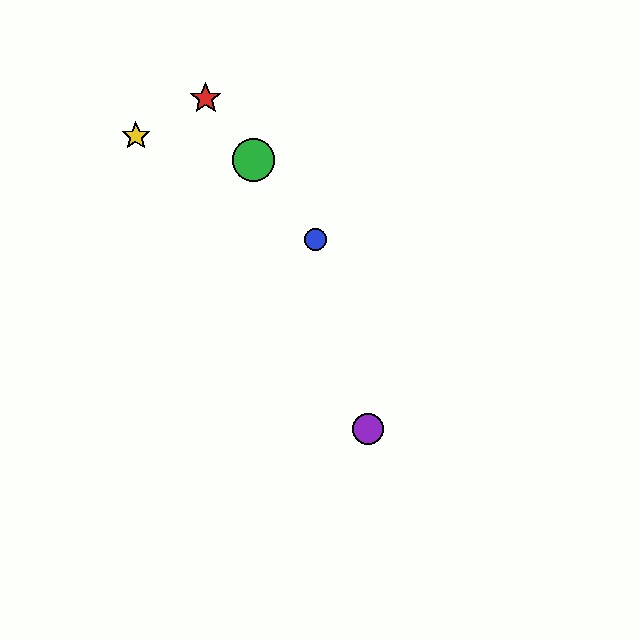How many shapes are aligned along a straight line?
3 shapes (the red star, the blue circle, the green circle) are aligned along a straight line.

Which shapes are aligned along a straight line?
The red star, the blue circle, the green circle are aligned along a straight line.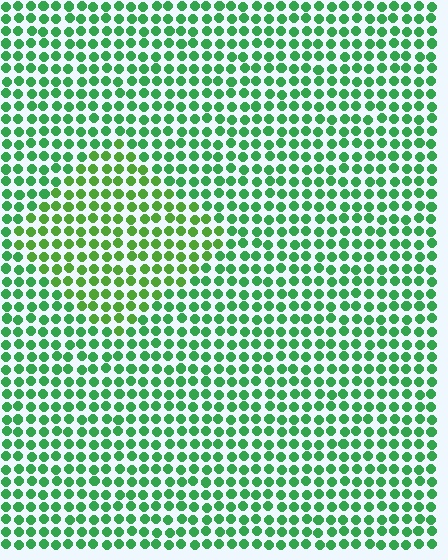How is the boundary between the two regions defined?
The boundary is defined purely by a slight shift in hue (about 28 degrees). Spacing, size, and orientation are identical on both sides.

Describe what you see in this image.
The image is filled with small green elements in a uniform arrangement. A diamond-shaped region is visible where the elements are tinted to a slightly different hue, forming a subtle color boundary.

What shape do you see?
I see a diamond.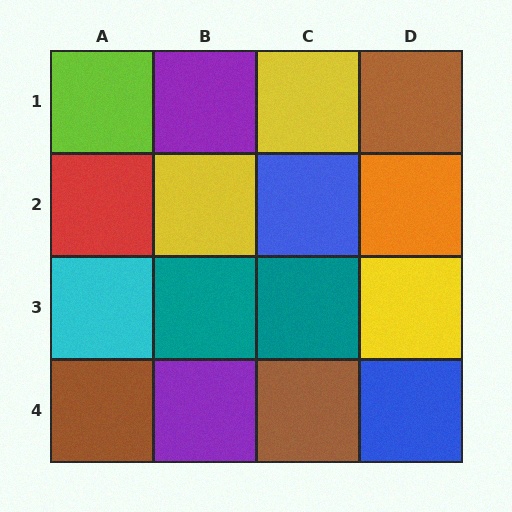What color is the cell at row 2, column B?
Yellow.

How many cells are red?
1 cell is red.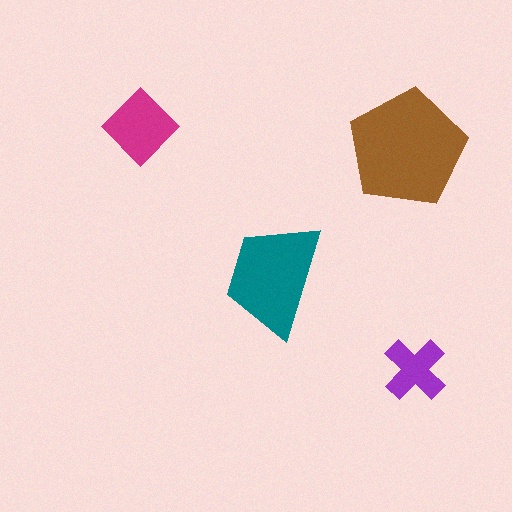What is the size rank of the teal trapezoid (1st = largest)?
2nd.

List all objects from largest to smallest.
The brown pentagon, the teal trapezoid, the magenta diamond, the purple cross.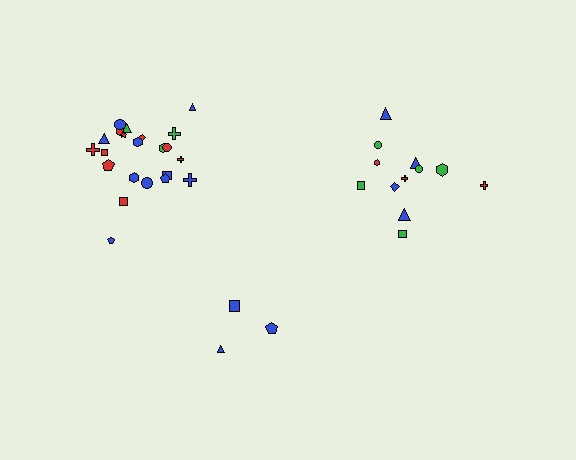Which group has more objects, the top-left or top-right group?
The top-left group.